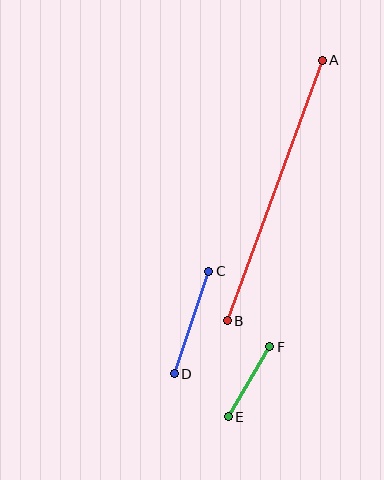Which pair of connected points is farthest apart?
Points A and B are farthest apart.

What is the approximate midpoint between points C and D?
The midpoint is at approximately (191, 323) pixels.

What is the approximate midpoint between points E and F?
The midpoint is at approximately (249, 382) pixels.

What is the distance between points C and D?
The distance is approximately 108 pixels.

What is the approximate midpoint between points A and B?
The midpoint is at approximately (275, 190) pixels.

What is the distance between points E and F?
The distance is approximately 81 pixels.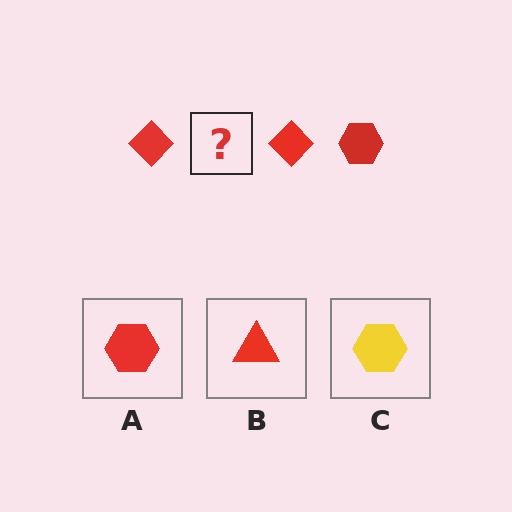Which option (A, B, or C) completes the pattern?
A.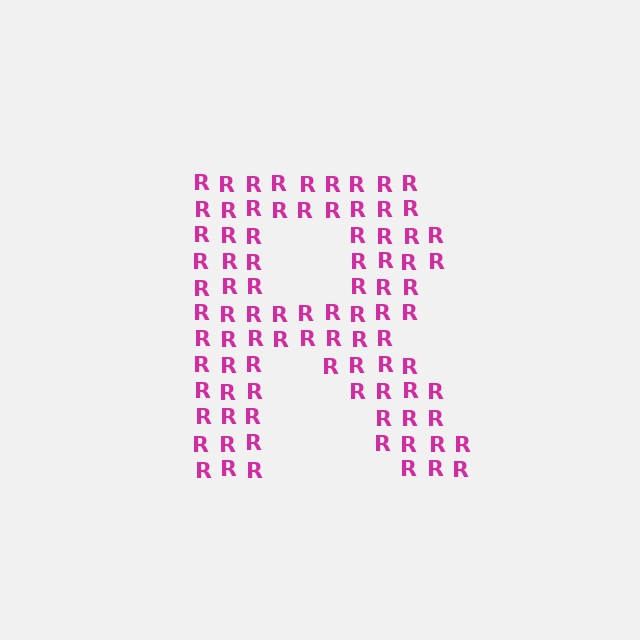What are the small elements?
The small elements are letter R's.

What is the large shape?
The large shape is the letter R.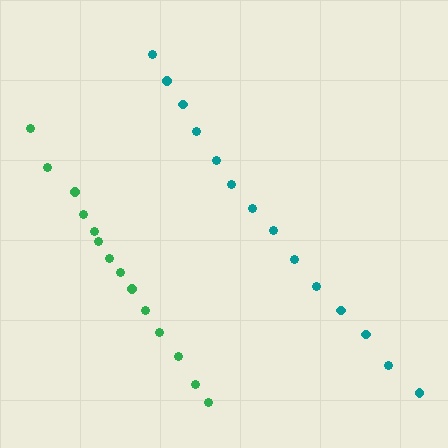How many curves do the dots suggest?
There are 2 distinct paths.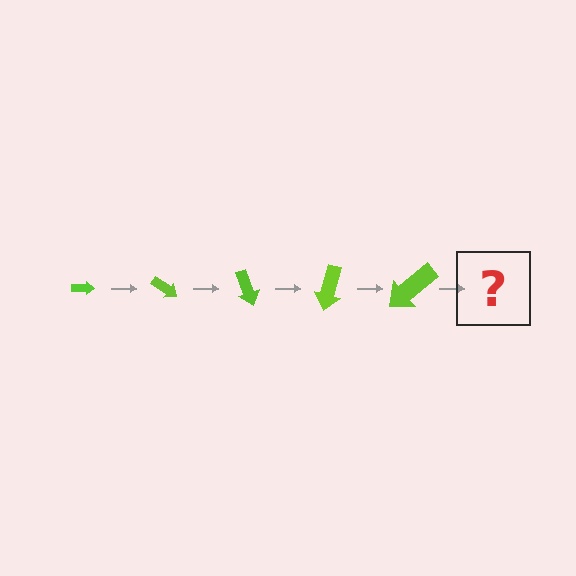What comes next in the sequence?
The next element should be an arrow, larger than the previous one and rotated 175 degrees from the start.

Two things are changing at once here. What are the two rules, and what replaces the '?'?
The two rules are that the arrow grows larger each step and it rotates 35 degrees each step. The '?' should be an arrow, larger than the previous one and rotated 175 degrees from the start.